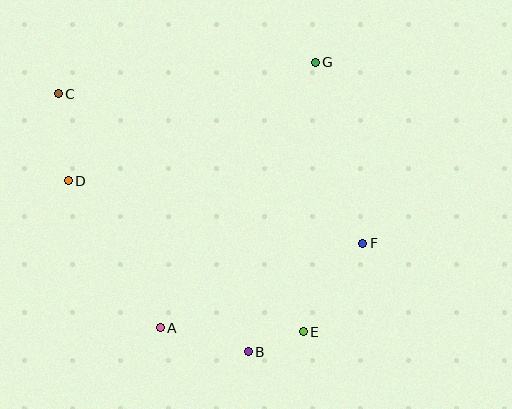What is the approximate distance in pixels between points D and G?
The distance between D and G is approximately 274 pixels.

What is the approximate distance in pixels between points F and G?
The distance between F and G is approximately 187 pixels.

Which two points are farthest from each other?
Points C and E are farthest from each other.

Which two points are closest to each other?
Points B and E are closest to each other.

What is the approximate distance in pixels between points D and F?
The distance between D and F is approximately 301 pixels.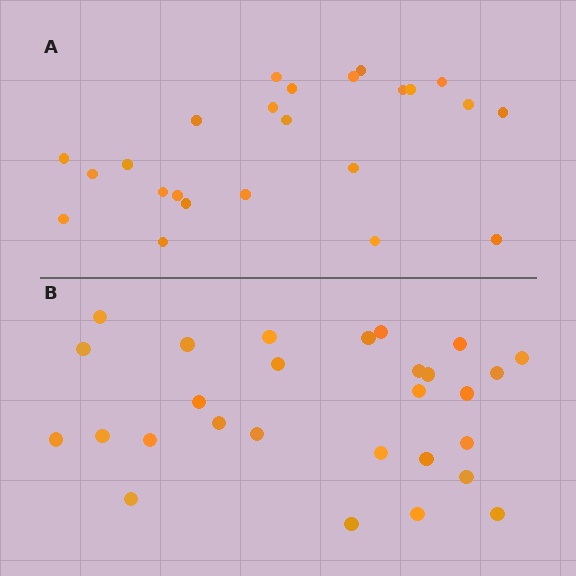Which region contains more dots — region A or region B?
Region B (the bottom region) has more dots.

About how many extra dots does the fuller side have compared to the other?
Region B has about 4 more dots than region A.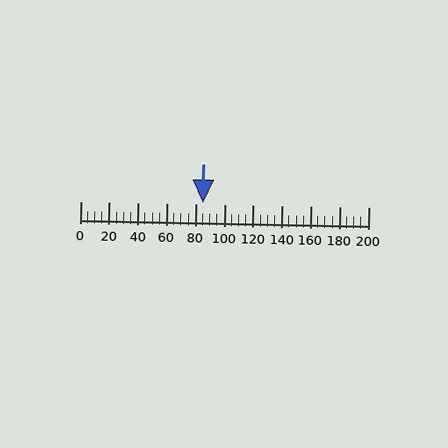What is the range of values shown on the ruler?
The ruler shows values from 0 to 200.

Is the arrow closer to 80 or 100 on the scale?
The arrow is closer to 80.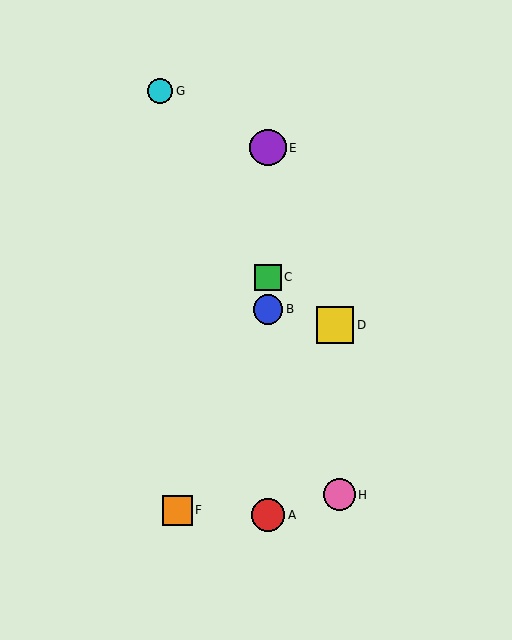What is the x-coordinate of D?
Object D is at x≈335.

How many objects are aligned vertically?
4 objects (A, B, C, E) are aligned vertically.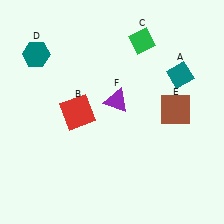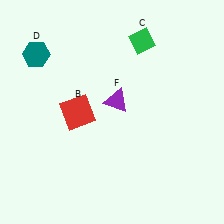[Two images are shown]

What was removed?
The brown square (E), the teal diamond (A) were removed in Image 2.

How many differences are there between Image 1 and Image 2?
There are 2 differences between the two images.